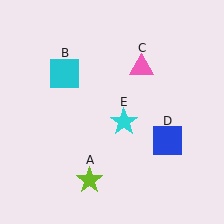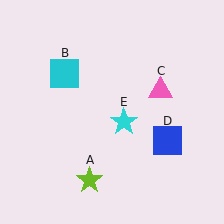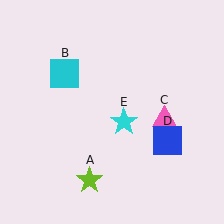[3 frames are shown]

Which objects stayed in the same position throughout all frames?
Lime star (object A) and cyan square (object B) and blue square (object D) and cyan star (object E) remained stationary.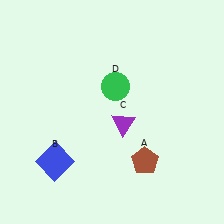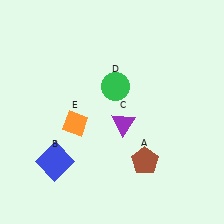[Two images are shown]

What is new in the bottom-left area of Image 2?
An orange diamond (E) was added in the bottom-left area of Image 2.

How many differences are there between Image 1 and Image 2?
There is 1 difference between the two images.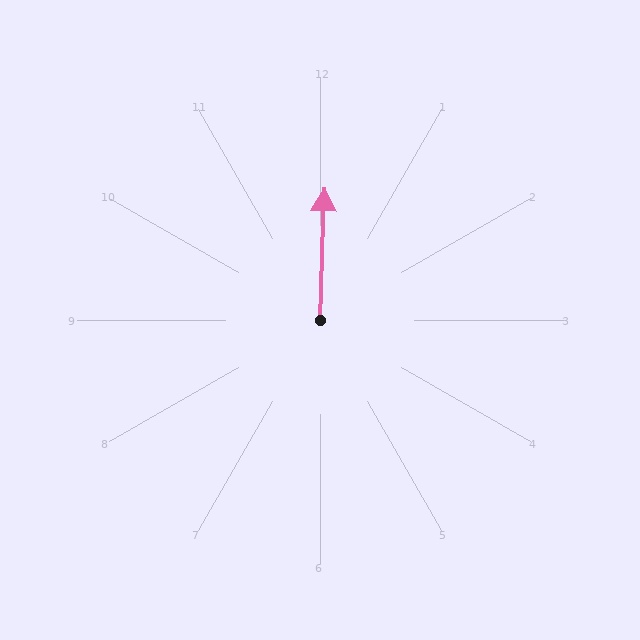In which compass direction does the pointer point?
North.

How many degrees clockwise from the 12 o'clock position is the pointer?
Approximately 2 degrees.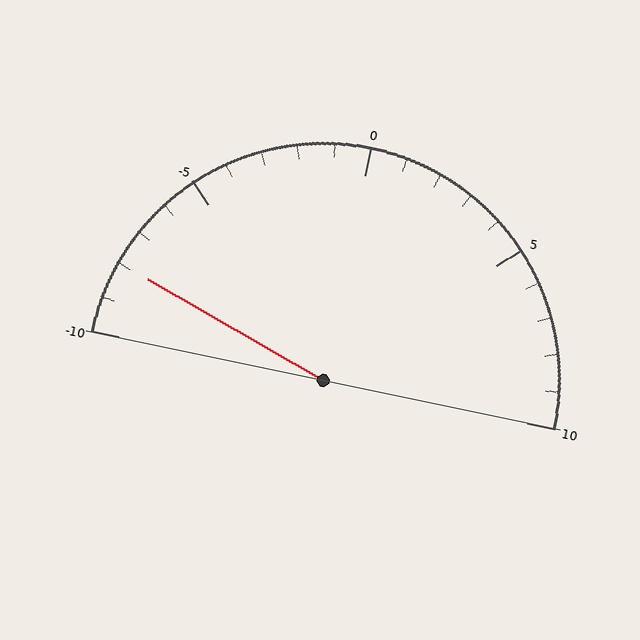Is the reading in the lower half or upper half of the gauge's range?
The reading is in the lower half of the range (-10 to 10).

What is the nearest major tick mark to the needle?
The nearest major tick mark is -10.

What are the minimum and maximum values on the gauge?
The gauge ranges from -10 to 10.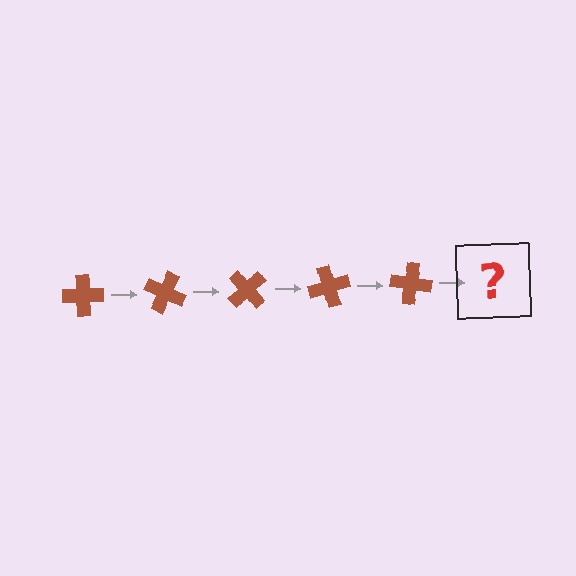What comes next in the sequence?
The next element should be a brown cross rotated 125 degrees.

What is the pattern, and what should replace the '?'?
The pattern is that the cross rotates 25 degrees each step. The '?' should be a brown cross rotated 125 degrees.